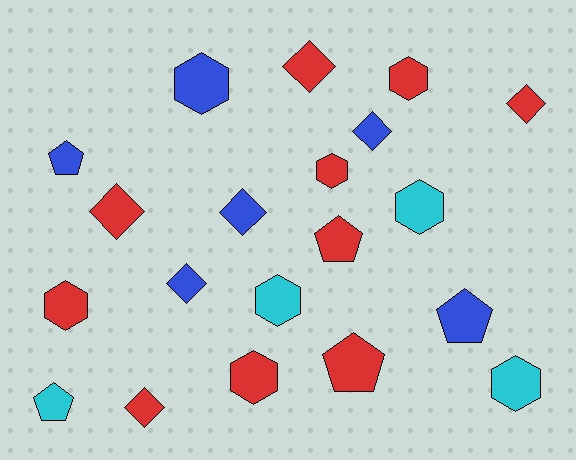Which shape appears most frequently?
Hexagon, with 8 objects.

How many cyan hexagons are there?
There are 3 cyan hexagons.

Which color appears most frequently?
Red, with 10 objects.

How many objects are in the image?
There are 20 objects.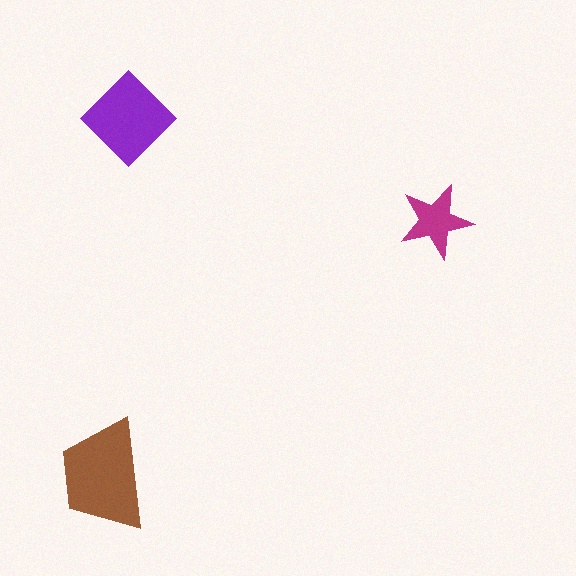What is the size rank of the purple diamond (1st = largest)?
2nd.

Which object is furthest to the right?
The magenta star is rightmost.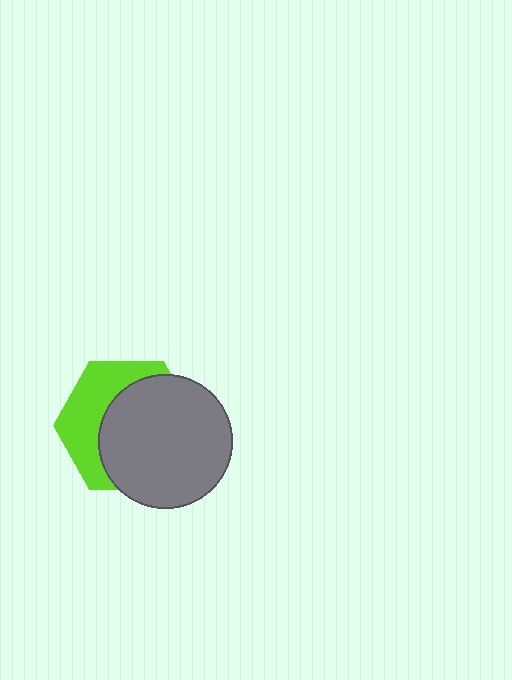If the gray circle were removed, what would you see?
You would see the complete lime hexagon.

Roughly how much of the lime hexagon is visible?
A small part of it is visible (roughly 39%).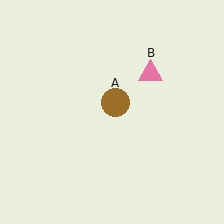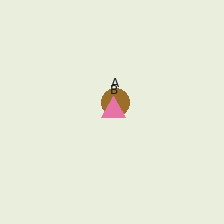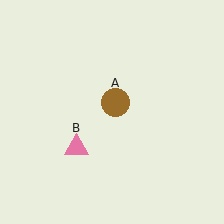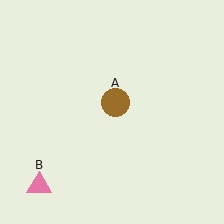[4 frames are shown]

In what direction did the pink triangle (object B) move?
The pink triangle (object B) moved down and to the left.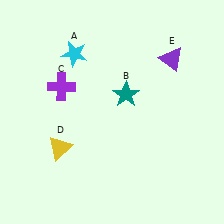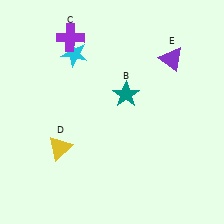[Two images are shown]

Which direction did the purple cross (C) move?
The purple cross (C) moved up.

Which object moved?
The purple cross (C) moved up.